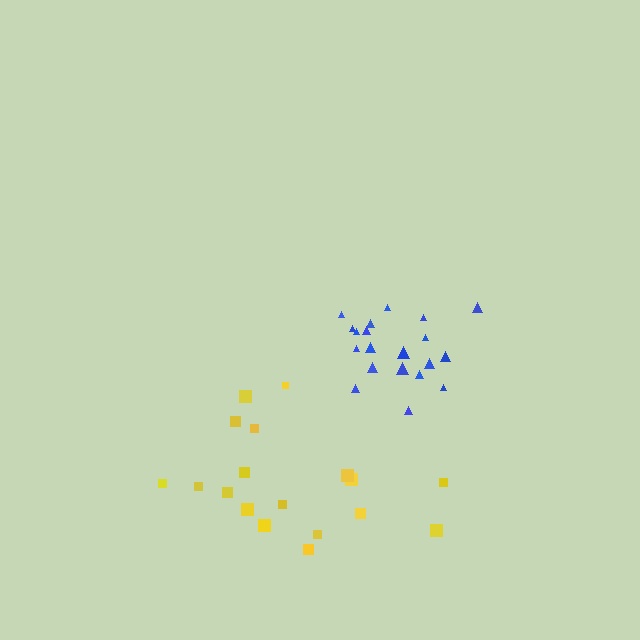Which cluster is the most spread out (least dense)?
Yellow.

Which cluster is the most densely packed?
Blue.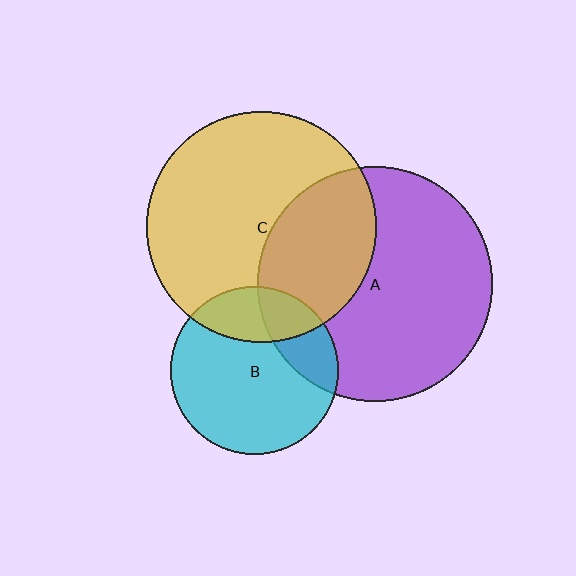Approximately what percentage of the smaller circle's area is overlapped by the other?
Approximately 35%.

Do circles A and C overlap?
Yes.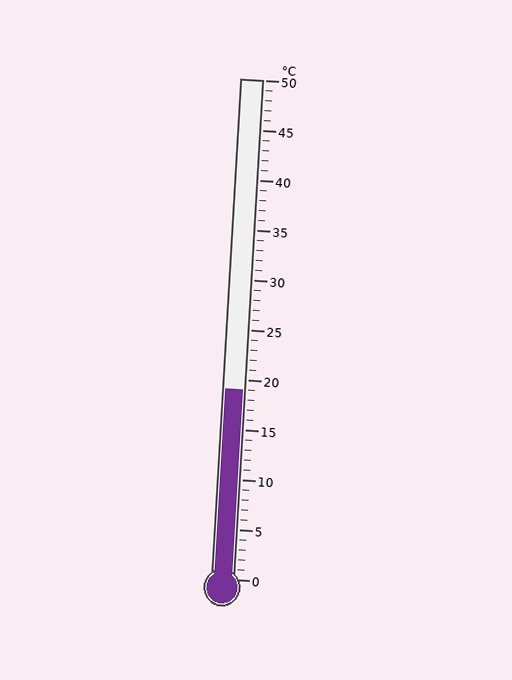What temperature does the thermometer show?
The thermometer shows approximately 19°C.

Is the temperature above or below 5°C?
The temperature is above 5°C.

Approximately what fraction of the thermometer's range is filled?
The thermometer is filled to approximately 40% of its range.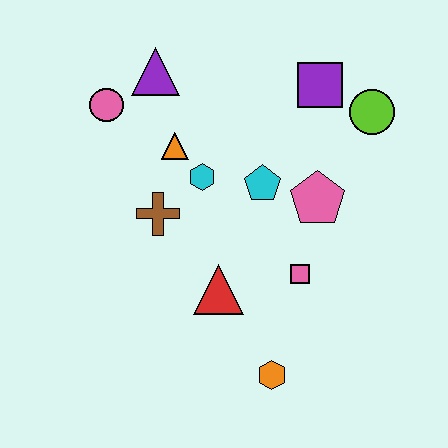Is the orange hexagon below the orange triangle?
Yes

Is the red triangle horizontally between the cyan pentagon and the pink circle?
Yes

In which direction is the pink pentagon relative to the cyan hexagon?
The pink pentagon is to the right of the cyan hexagon.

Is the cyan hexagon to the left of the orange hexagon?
Yes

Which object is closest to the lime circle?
The purple square is closest to the lime circle.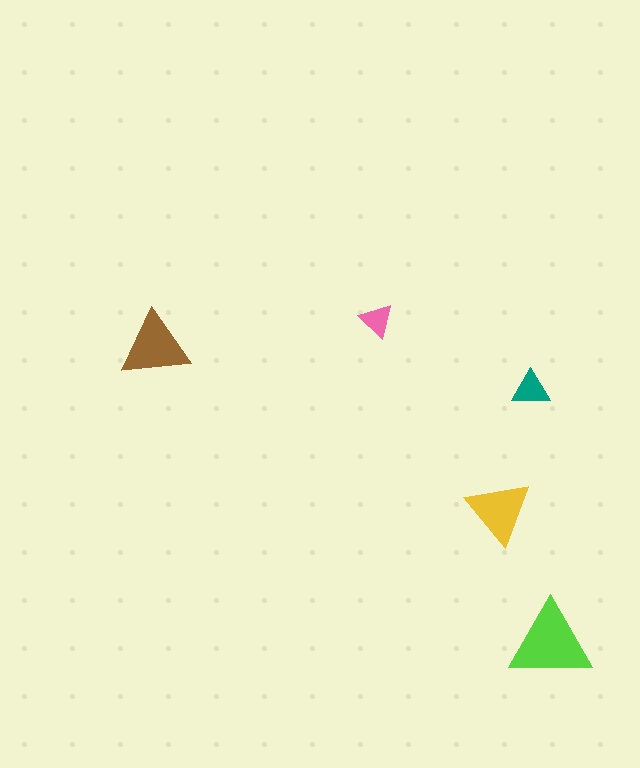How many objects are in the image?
There are 5 objects in the image.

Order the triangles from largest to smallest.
the lime one, the brown one, the yellow one, the teal one, the pink one.